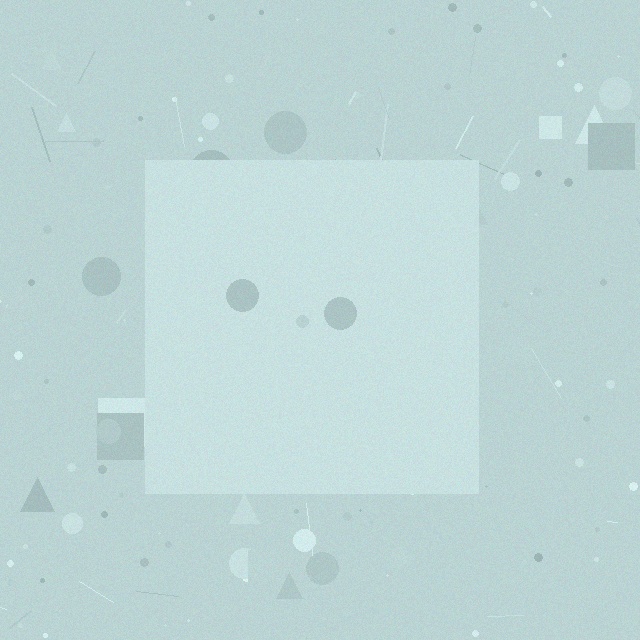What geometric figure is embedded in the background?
A square is embedded in the background.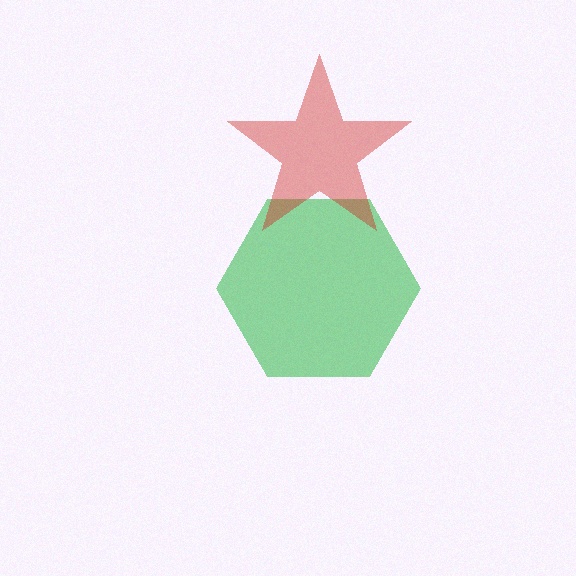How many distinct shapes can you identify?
There are 2 distinct shapes: a green hexagon, a red star.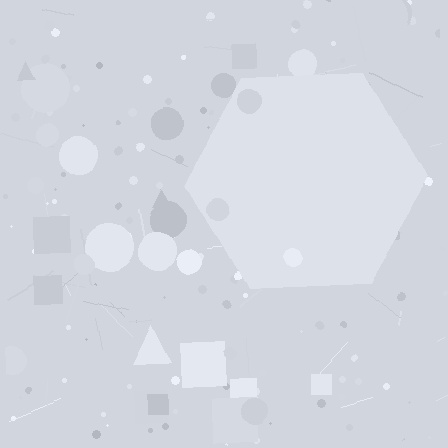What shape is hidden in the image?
A hexagon is hidden in the image.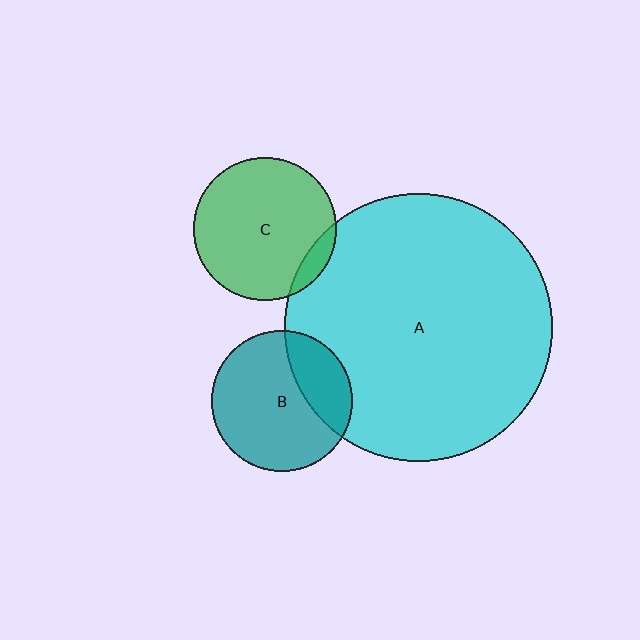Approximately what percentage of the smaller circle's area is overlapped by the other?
Approximately 25%.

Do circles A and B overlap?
Yes.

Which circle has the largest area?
Circle A (cyan).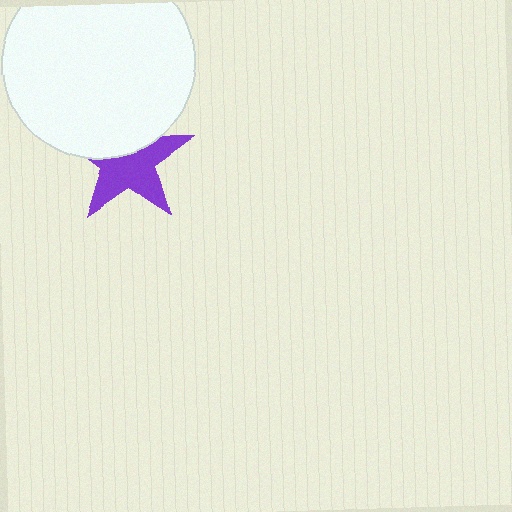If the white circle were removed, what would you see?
You would see the complete purple star.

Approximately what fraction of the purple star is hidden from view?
Roughly 39% of the purple star is hidden behind the white circle.